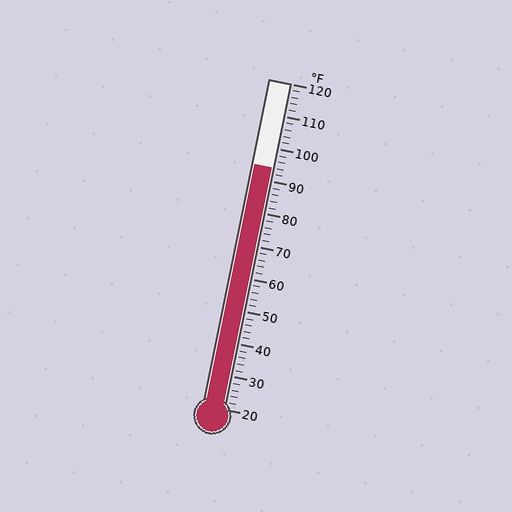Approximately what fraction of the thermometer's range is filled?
The thermometer is filled to approximately 75% of its range.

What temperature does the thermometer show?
The thermometer shows approximately 94°F.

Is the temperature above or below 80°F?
The temperature is above 80°F.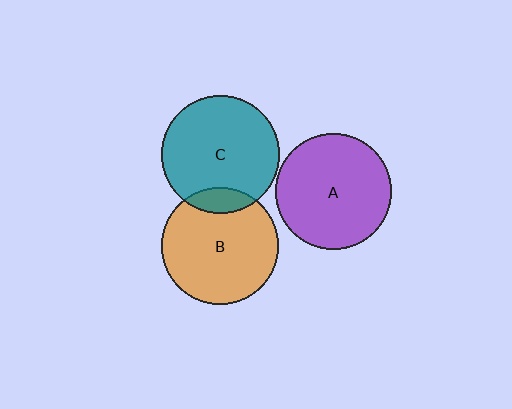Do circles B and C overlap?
Yes.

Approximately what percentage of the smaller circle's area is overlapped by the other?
Approximately 10%.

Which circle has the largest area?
Circle C (teal).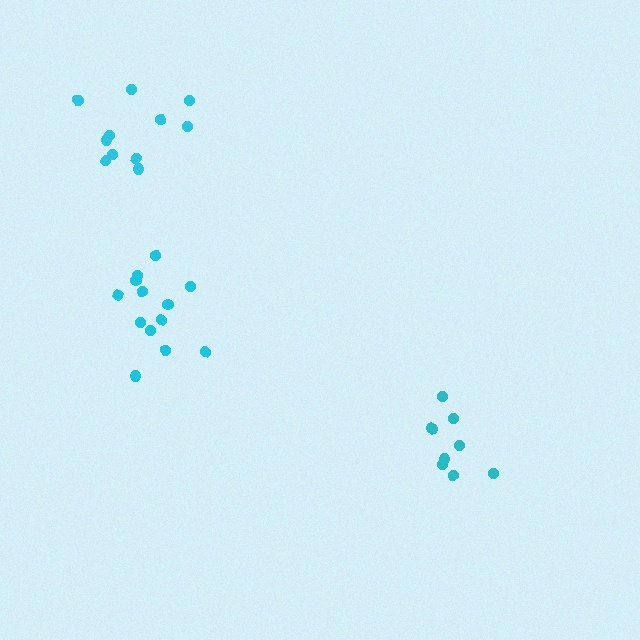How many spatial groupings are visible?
There are 3 spatial groupings.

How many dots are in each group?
Group 1: 8 dots, Group 2: 12 dots, Group 3: 13 dots (33 total).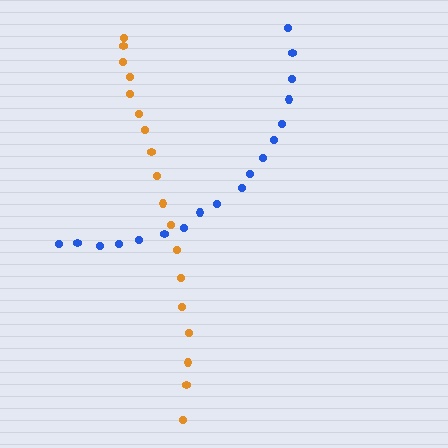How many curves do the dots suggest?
There are 2 distinct paths.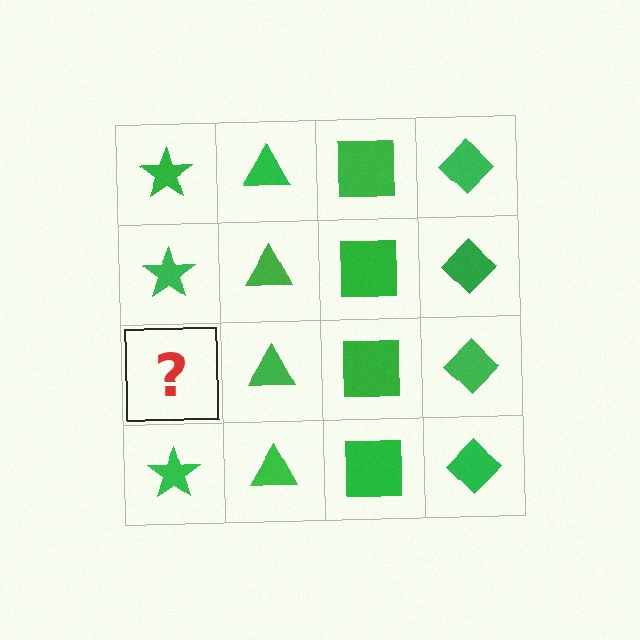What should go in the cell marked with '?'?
The missing cell should contain a green star.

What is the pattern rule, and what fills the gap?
The rule is that each column has a consistent shape. The gap should be filled with a green star.